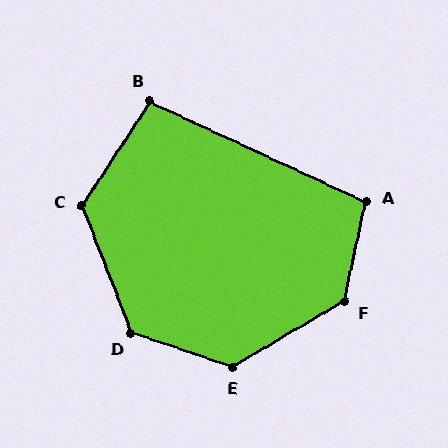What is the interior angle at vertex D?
Approximately 130 degrees (obtuse).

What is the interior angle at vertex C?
Approximately 126 degrees (obtuse).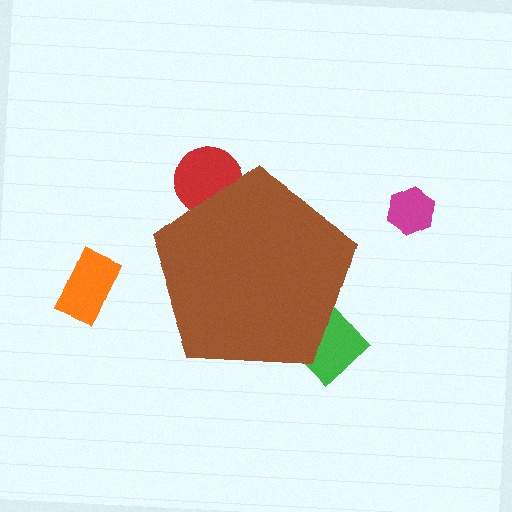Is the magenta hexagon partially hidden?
No, the magenta hexagon is fully visible.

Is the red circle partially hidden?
Yes, the red circle is partially hidden behind the brown pentagon.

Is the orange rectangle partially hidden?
No, the orange rectangle is fully visible.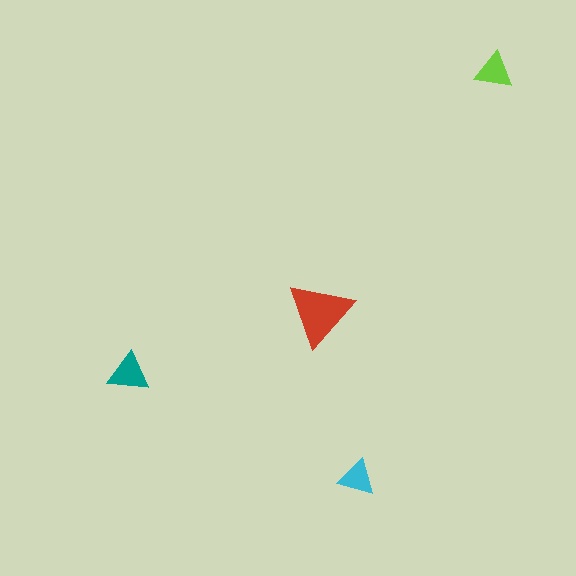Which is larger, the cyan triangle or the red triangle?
The red one.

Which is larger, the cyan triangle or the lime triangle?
The lime one.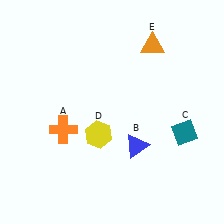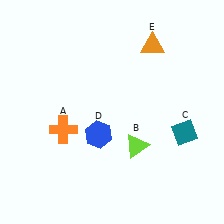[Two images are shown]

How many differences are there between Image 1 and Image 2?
There are 2 differences between the two images.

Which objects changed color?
B changed from blue to lime. D changed from yellow to blue.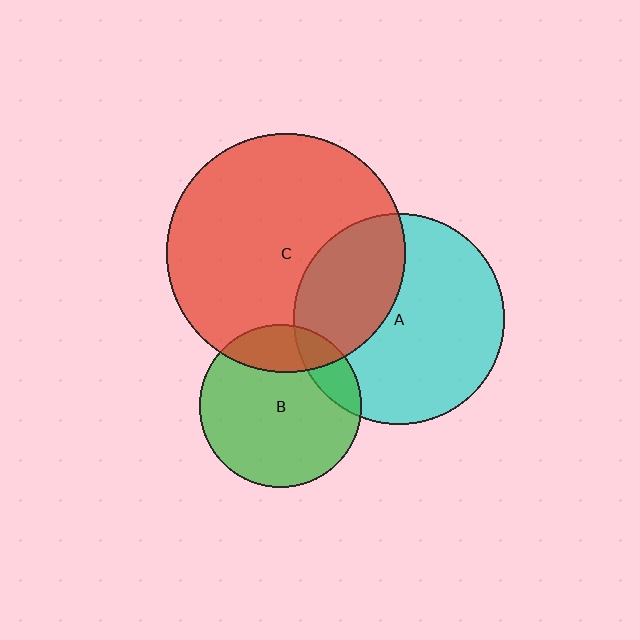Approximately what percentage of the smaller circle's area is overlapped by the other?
Approximately 15%.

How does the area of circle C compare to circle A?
Approximately 1.3 times.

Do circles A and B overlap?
Yes.